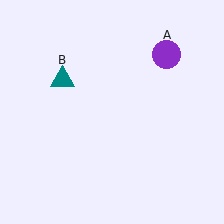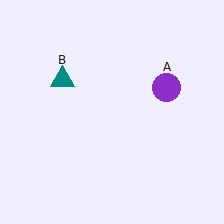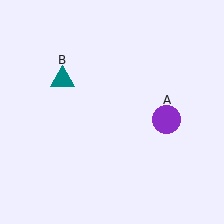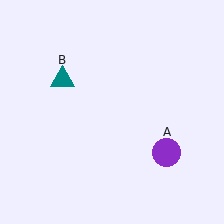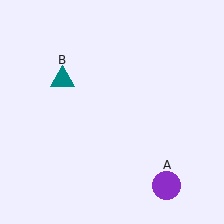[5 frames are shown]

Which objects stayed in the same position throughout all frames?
Teal triangle (object B) remained stationary.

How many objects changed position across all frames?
1 object changed position: purple circle (object A).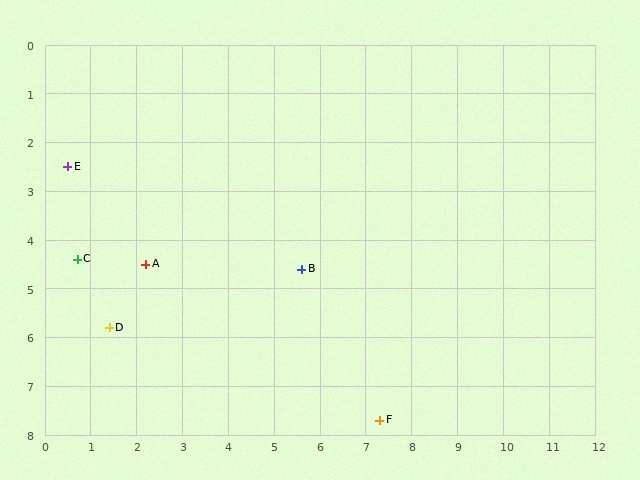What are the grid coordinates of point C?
Point C is at approximately (0.7, 4.4).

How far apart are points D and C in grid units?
Points D and C are about 1.6 grid units apart.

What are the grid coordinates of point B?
Point B is at approximately (5.6, 4.6).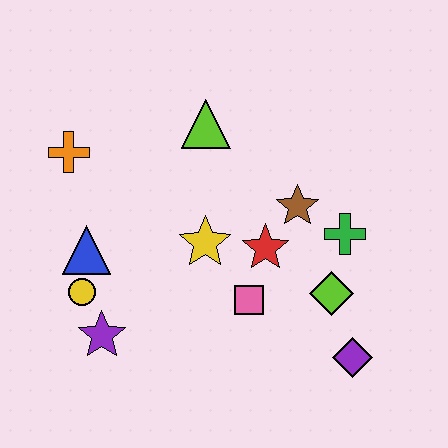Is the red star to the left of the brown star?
Yes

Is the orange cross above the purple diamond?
Yes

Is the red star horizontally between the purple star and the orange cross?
No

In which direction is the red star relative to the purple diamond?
The red star is above the purple diamond.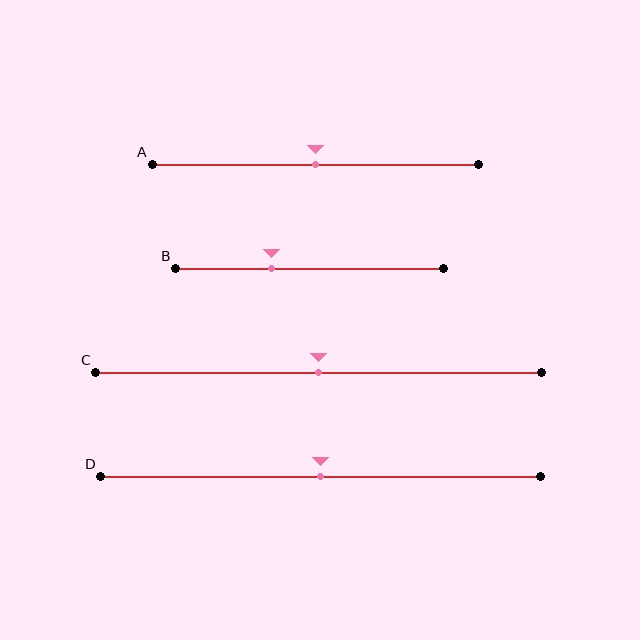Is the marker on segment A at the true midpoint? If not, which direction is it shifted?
Yes, the marker on segment A is at the true midpoint.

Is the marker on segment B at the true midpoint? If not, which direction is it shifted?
No, the marker on segment B is shifted to the left by about 14% of the segment length.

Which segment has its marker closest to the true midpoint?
Segment A has its marker closest to the true midpoint.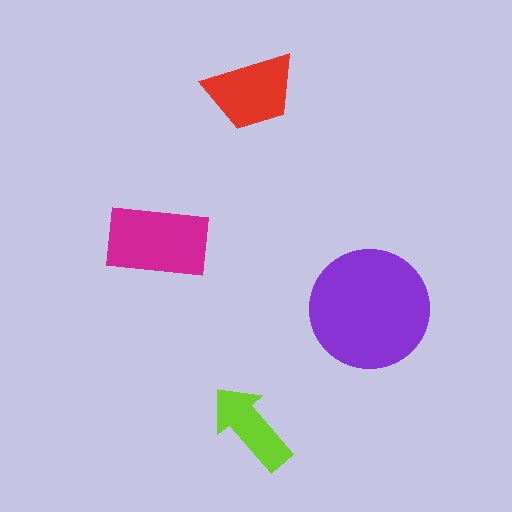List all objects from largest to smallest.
The purple circle, the magenta rectangle, the red trapezoid, the lime arrow.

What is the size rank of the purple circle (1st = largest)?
1st.